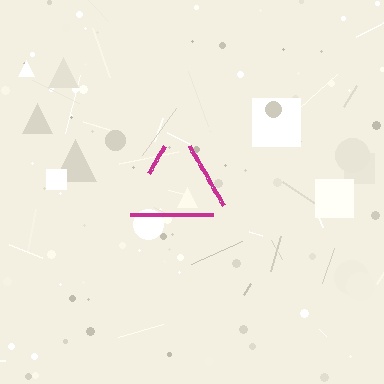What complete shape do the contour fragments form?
The contour fragments form a triangle.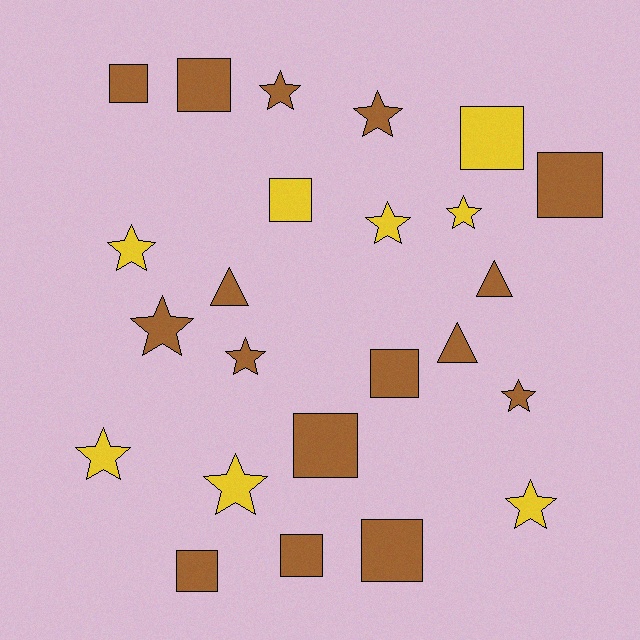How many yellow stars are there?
There are 6 yellow stars.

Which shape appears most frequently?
Star, with 11 objects.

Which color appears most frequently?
Brown, with 16 objects.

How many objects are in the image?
There are 24 objects.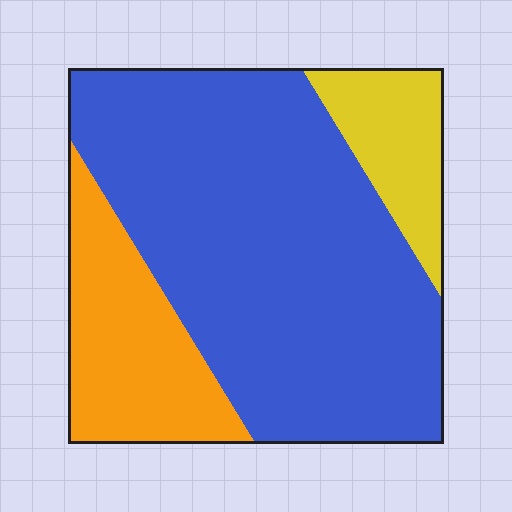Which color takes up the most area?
Blue, at roughly 70%.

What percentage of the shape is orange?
Orange takes up about one fifth (1/5) of the shape.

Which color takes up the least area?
Yellow, at roughly 10%.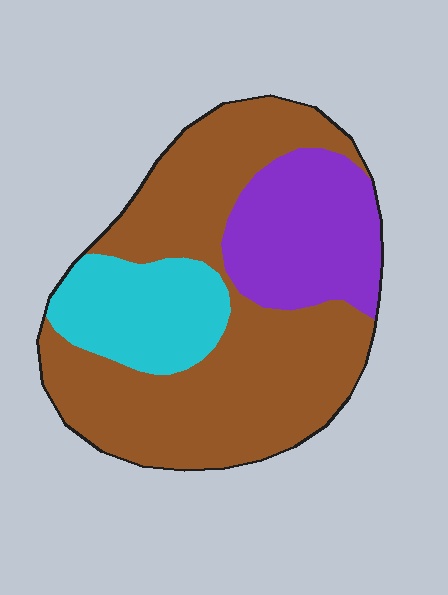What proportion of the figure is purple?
Purple covers about 25% of the figure.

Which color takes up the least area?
Cyan, at roughly 20%.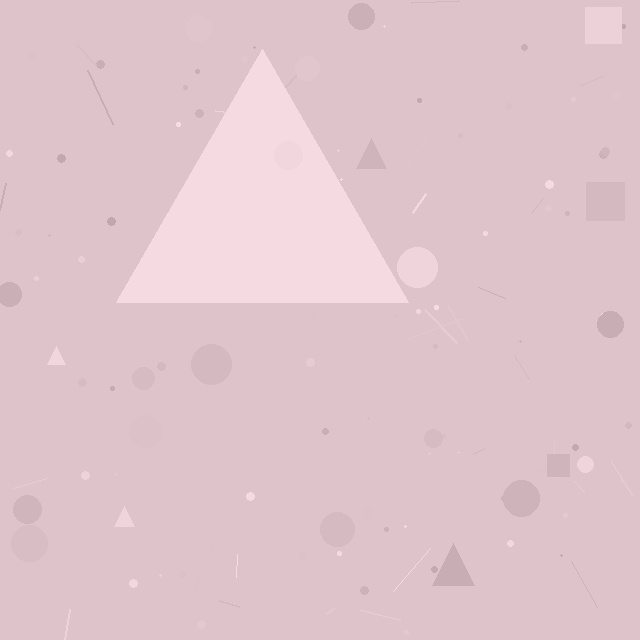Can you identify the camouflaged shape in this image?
The camouflaged shape is a triangle.